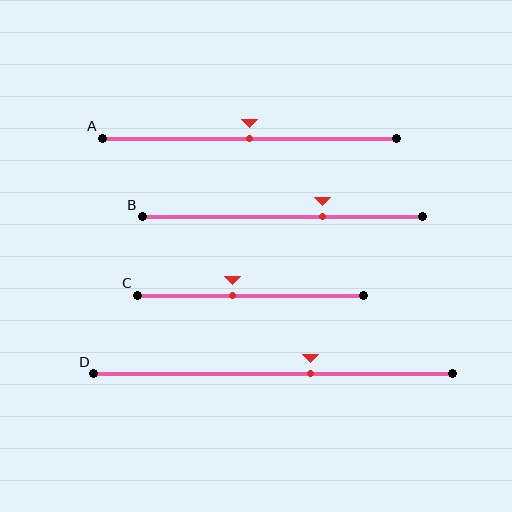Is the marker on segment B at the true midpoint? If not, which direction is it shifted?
No, the marker on segment B is shifted to the right by about 14% of the segment length.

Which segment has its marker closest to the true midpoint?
Segment A has its marker closest to the true midpoint.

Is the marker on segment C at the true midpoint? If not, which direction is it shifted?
No, the marker on segment C is shifted to the left by about 8% of the segment length.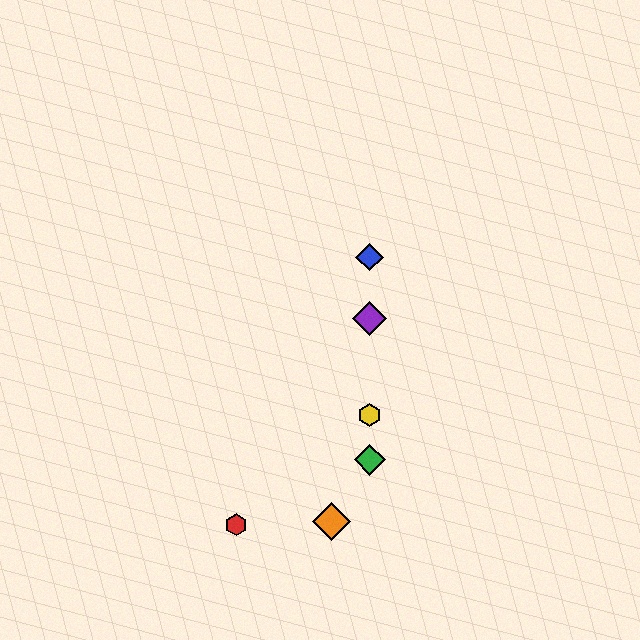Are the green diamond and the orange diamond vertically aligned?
No, the green diamond is at x≈370 and the orange diamond is at x≈331.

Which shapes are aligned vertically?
The blue diamond, the green diamond, the yellow hexagon, the purple diamond are aligned vertically.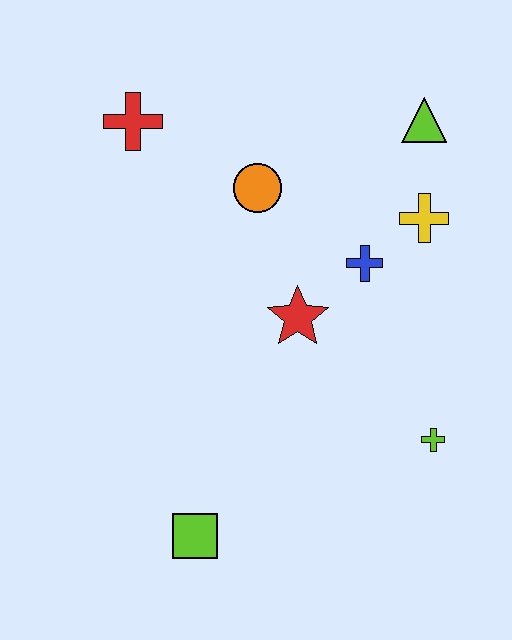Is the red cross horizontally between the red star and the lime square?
No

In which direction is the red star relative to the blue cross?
The red star is to the left of the blue cross.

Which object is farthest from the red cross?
The lime cross is farthest from the red cross.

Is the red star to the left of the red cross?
No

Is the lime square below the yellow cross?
Yes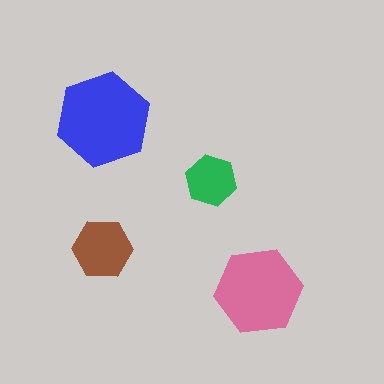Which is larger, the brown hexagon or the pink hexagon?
The pink one.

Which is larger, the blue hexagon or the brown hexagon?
The blue one.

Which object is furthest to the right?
The pink hexagon is rightmost.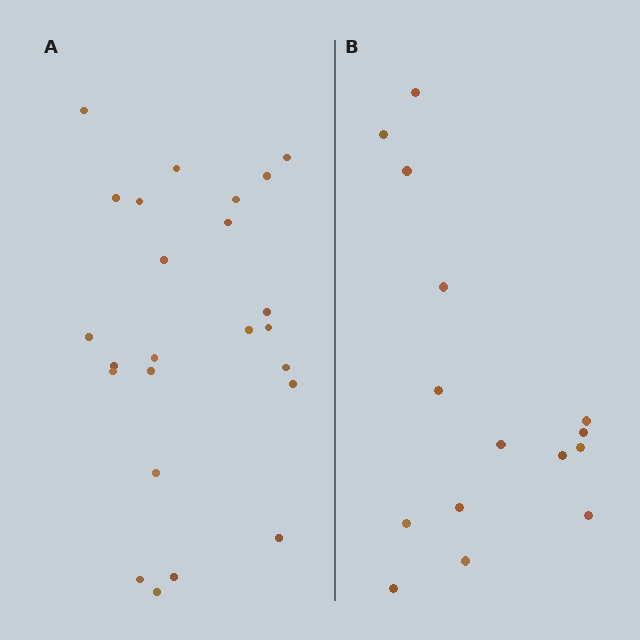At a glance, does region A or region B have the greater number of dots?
Region A (the left region) has more dots.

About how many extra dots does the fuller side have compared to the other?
Region A has roughly 8 or so more dots than region B.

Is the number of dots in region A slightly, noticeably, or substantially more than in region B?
Region A has substantially more. The ratio is roughly 1.6 to 1.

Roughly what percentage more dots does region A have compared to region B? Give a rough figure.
About 60% more.